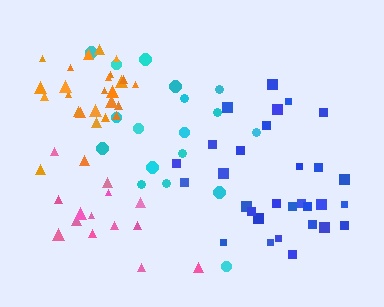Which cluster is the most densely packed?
Orange.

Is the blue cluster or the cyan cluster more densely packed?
Blue.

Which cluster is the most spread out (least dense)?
Cyan.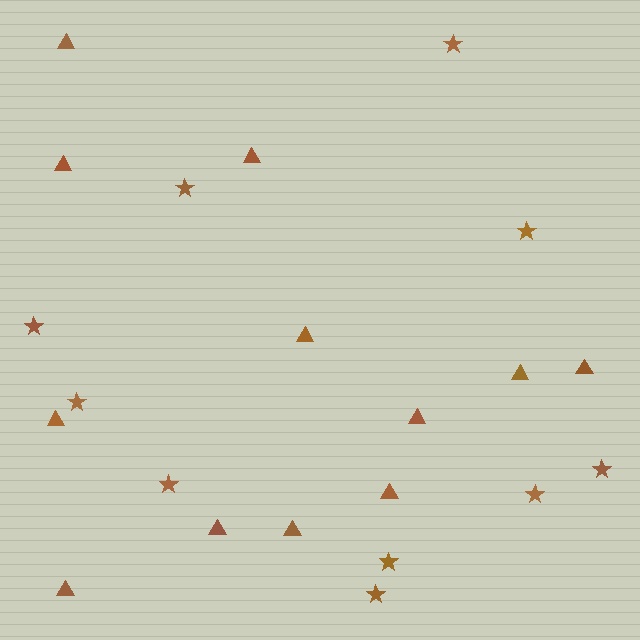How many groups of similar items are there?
There are 2 groups: one group of triangles (12) and one group of stars (10).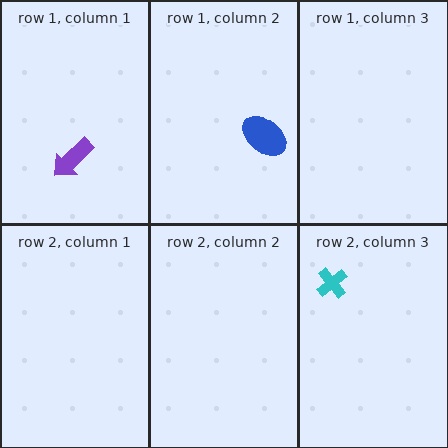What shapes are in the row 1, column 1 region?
The purple arrow.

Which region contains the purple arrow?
The row 1, column 1 region.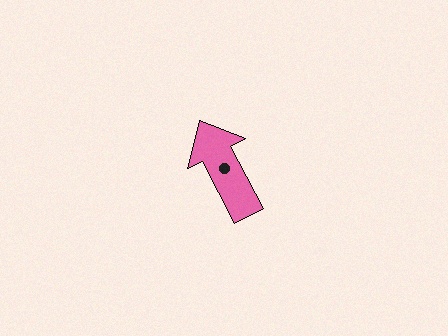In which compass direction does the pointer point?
Northwest.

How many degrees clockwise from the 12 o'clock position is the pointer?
Approximately 332 degrees.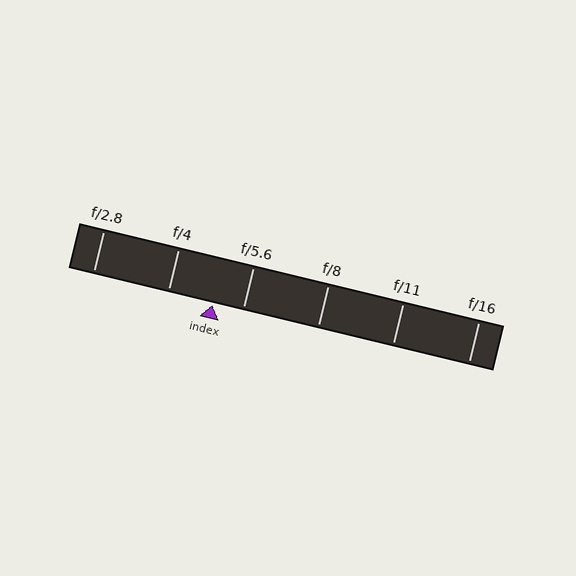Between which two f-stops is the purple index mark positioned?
The index mark is between f/4 and f/5.6.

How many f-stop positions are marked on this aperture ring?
There are 6 f-stop positions marked.